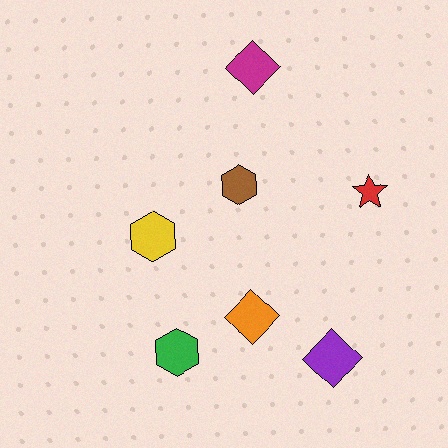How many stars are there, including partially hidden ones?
There is 1 star.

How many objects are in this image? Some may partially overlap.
There are 7 objects.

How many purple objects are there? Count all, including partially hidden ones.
There is 1 purple object.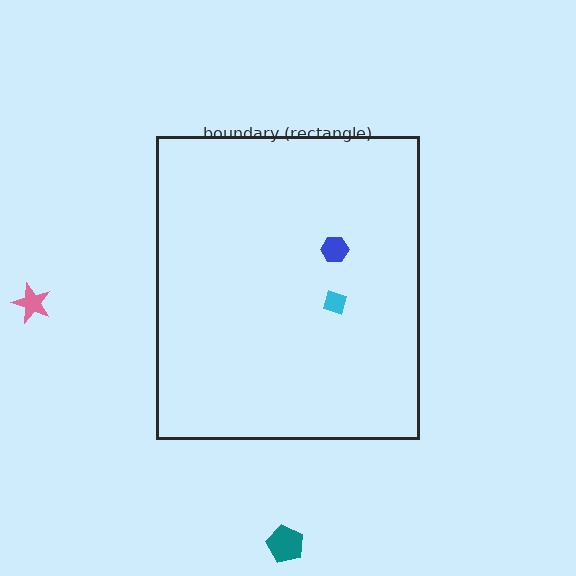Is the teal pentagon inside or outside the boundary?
Outside.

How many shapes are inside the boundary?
2 inside, 2 outside.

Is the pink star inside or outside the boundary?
Outside.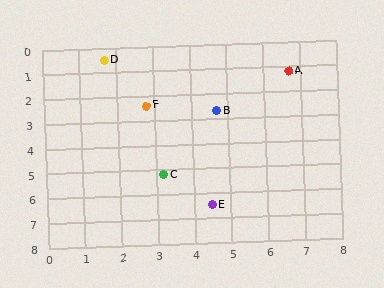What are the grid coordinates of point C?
Point C is at approximately (3.2, 5.2).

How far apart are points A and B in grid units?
Points A and B are about 2.5 grid units apart.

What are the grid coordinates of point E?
Point E is at approximately (4.5, 6.5).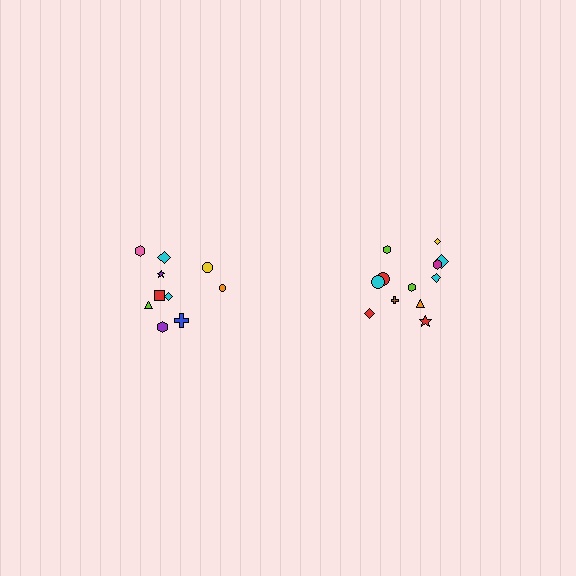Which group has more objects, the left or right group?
The right group.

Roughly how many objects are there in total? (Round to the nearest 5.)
Roughly 20 objects in total.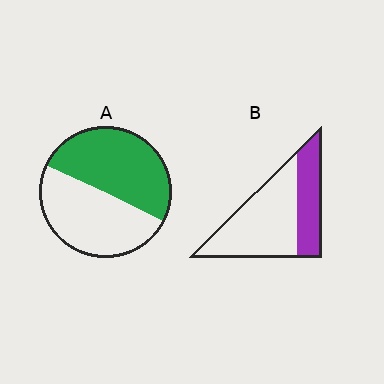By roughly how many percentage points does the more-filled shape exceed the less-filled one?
By roughly 15 percentage points (A over B).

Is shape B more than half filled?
No.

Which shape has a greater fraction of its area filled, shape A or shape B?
Shape A.